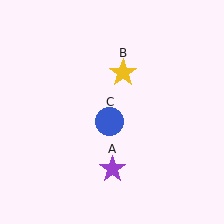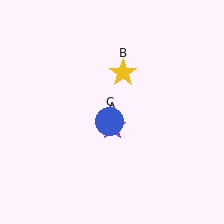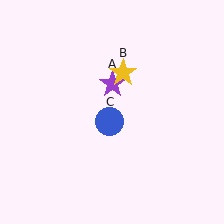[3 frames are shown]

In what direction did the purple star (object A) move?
The purple star (object A) moved up.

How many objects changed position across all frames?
1 object changed position: purple star (object A).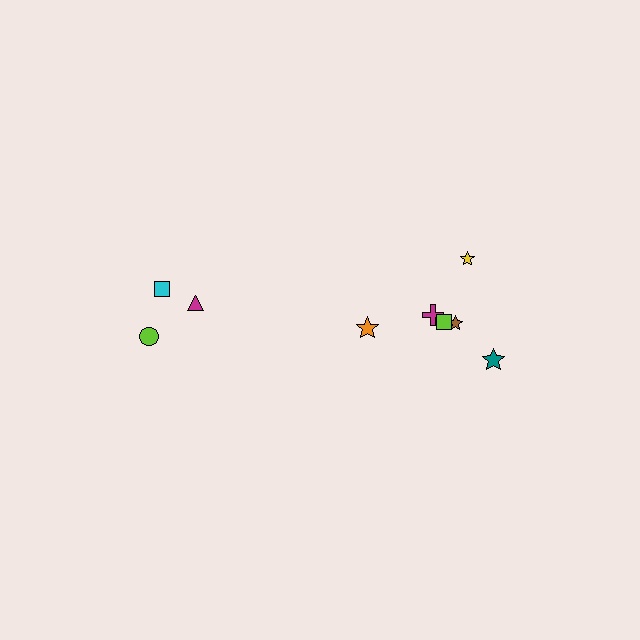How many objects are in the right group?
There are 6 objects.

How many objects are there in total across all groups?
There are 9 objects.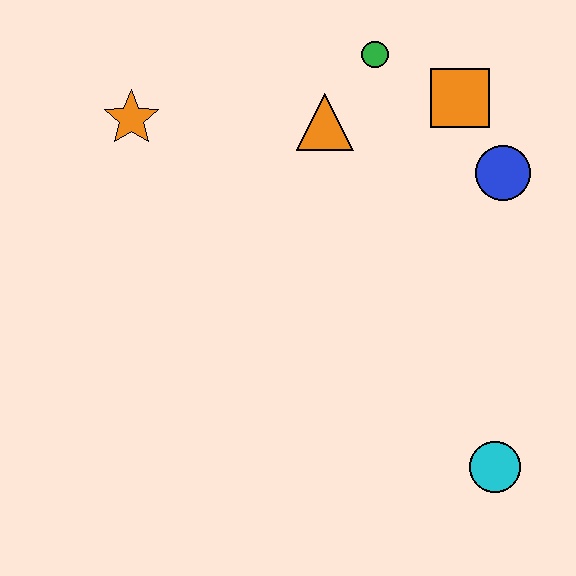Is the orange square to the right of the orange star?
Yes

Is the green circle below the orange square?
No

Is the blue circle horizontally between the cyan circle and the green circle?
No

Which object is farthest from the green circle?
The cyan circle is farthest from the green circle.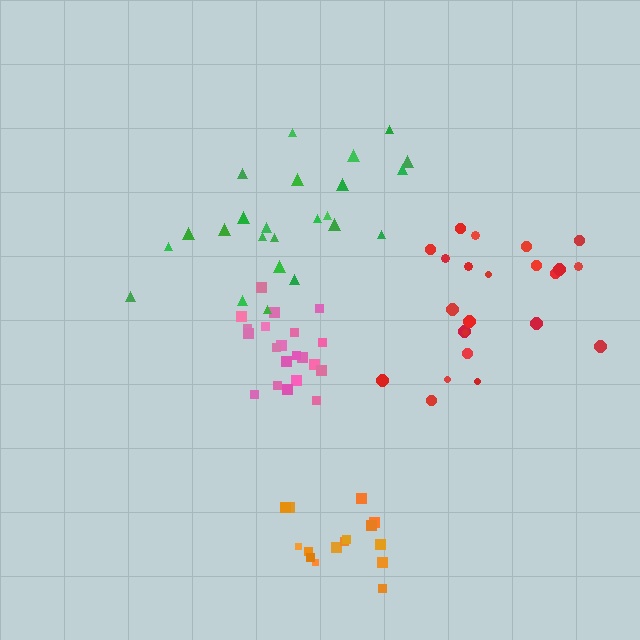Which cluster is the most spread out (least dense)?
Red.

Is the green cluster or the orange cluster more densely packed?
Orange.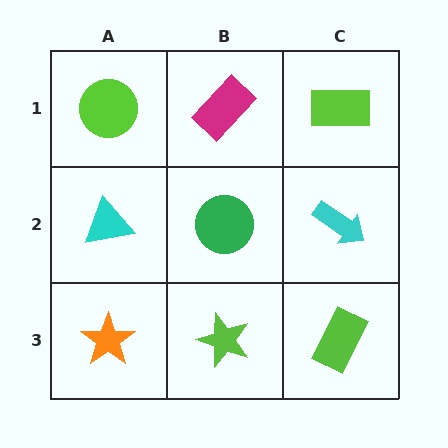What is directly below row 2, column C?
A lime rectangle.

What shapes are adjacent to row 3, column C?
A cyan arrow (row 2, column C), a lime star (row 3, column B).